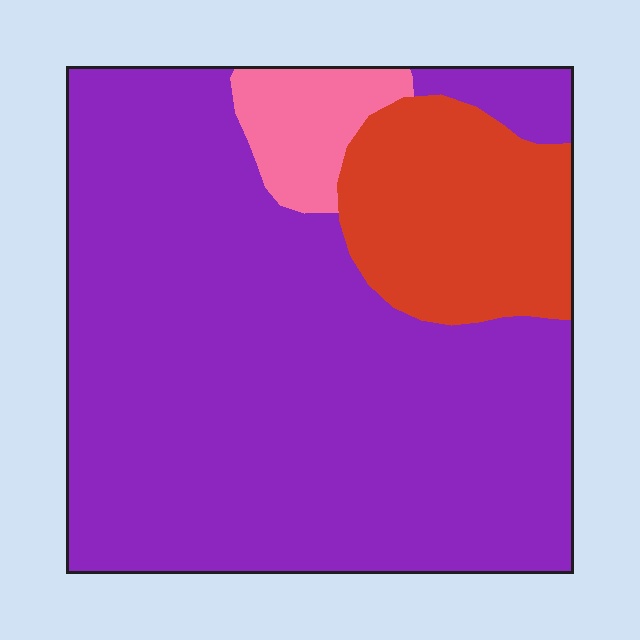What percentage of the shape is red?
Red takes up about one sixth (1/6) of the shape.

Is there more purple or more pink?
Purple.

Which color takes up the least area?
Pink, at roughly 5%.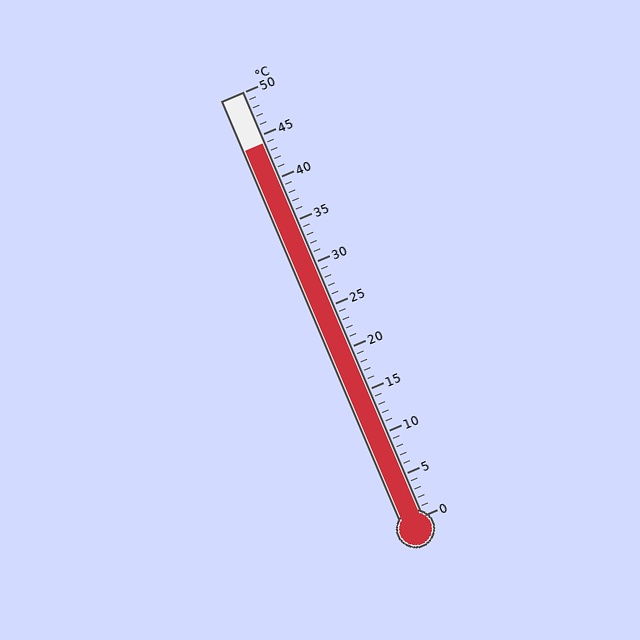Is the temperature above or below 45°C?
The temperature is below 45°C.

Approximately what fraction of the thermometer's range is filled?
The thermometer is filled to approximately 90% of its range.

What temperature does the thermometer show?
The thermometer shows approximately 44°C.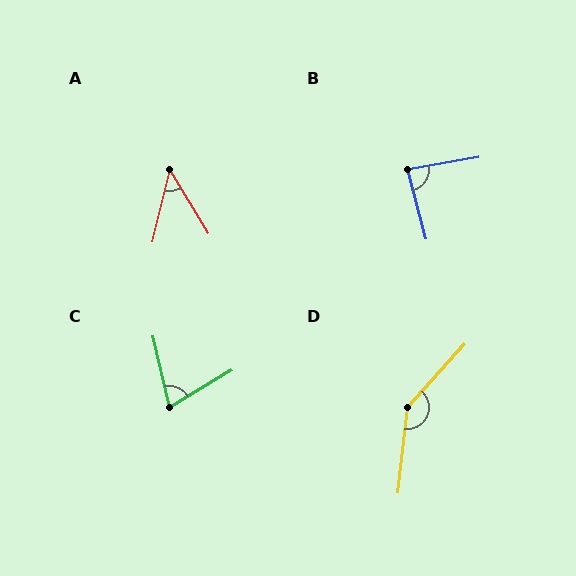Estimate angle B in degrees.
Approximately 85 degrees.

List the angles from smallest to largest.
A (45°), C (72°), B (85°), D (144°).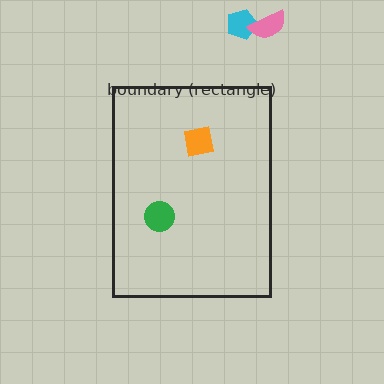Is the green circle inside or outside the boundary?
Inside.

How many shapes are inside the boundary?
2 inside, 2 outside.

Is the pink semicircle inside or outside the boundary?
Outside.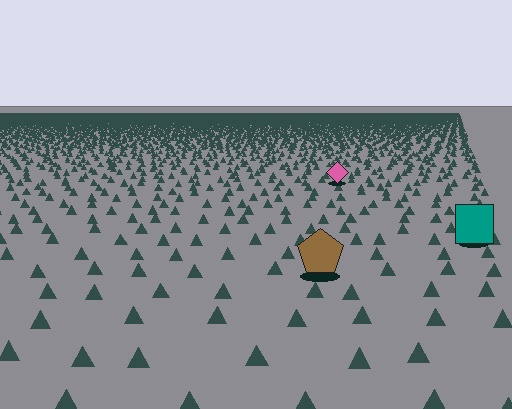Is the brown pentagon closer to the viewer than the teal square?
Yes. The brown pentagon is closer — you can tell from the texture gradient: the ground texture is coarser near it.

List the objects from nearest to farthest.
From nearest to farthest: the brown pentagon, the teal square, the pink diamond.